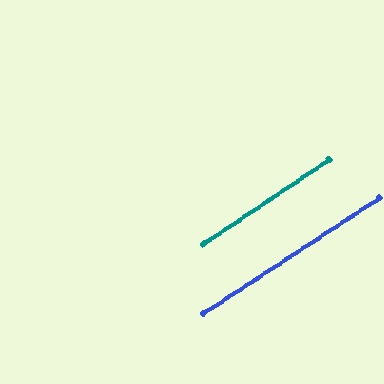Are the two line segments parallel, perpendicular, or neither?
Parallel — their directions differ by only 0.8°.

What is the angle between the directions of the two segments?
Approximately 1 degree.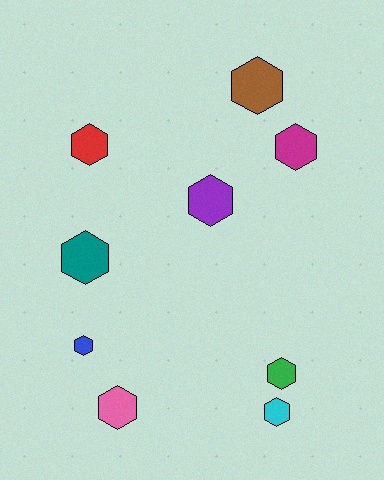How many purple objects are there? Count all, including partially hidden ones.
There is 1 purple object.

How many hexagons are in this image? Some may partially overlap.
There are 9 hexagons.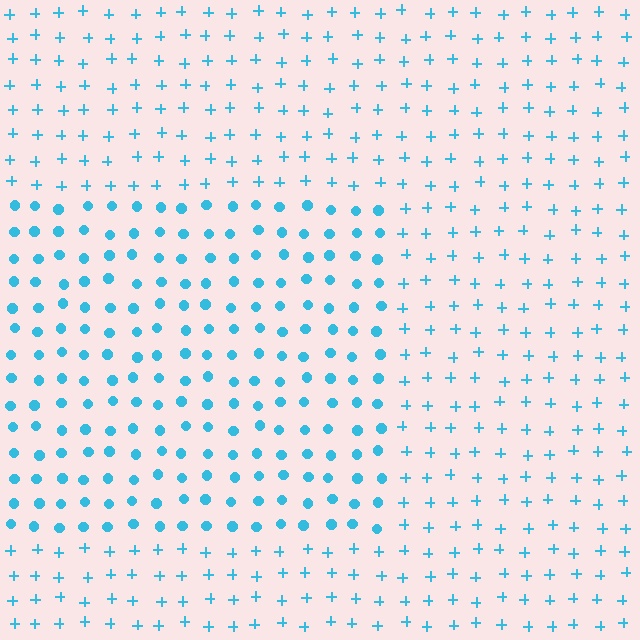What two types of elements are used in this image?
The image uses circles inside the rectangle region and plus signs outside it.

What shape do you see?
I see a rectangle.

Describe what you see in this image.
The image is filled with small cyan elements arranged in a uniform grid. A rectangle-shaped region contains circles, while the surrounding area contains plus signs. The boundary is defined purely by the change in element shape.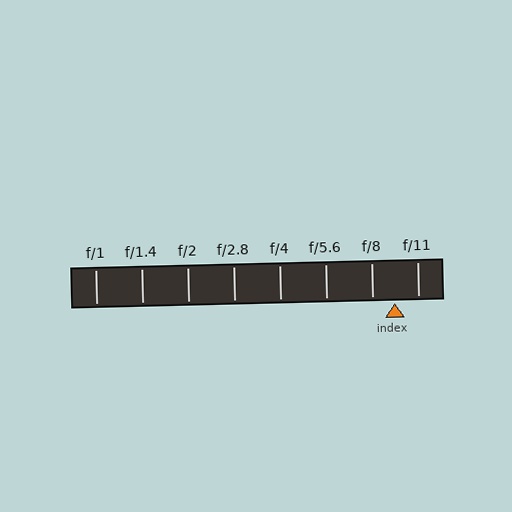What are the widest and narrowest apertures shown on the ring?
The widest aperture shown is f/1 and the narrowest is f/11.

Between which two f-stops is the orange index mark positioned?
The index mark is between f/8 and f/11.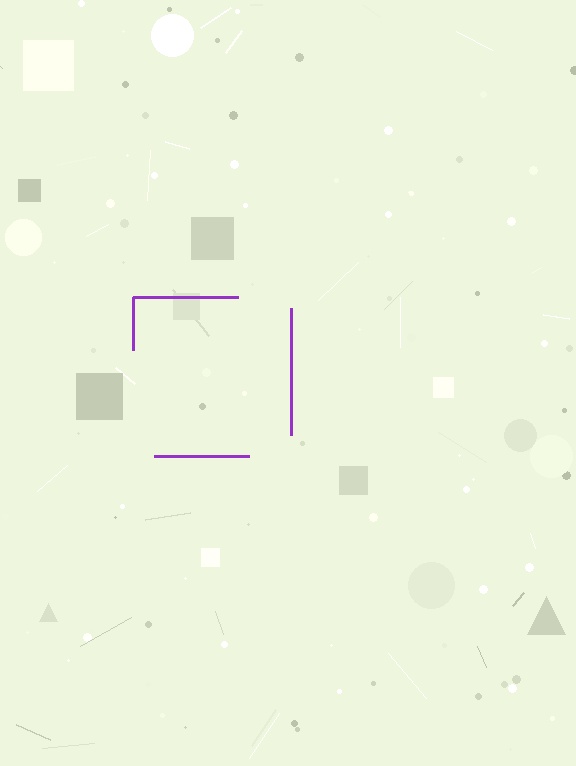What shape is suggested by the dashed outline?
The dashed outline suggests a square.